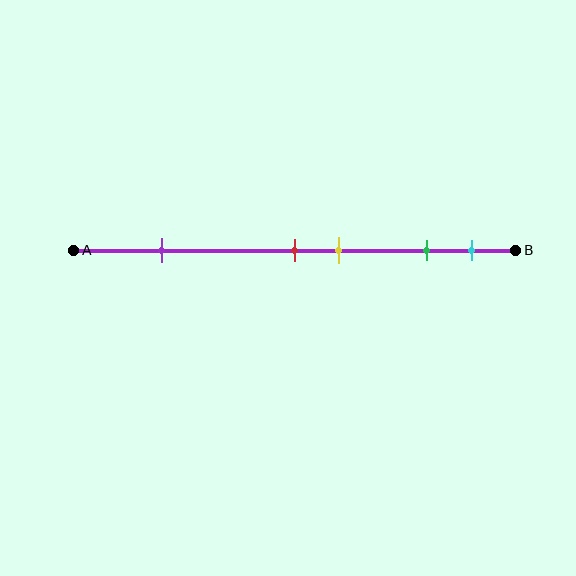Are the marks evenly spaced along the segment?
No, the marks are not evenly spaced.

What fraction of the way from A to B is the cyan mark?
The cyan mark is approximately 90% (0.9) of the way from A to B.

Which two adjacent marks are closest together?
The red and yellow marks are the closest adjacent pair.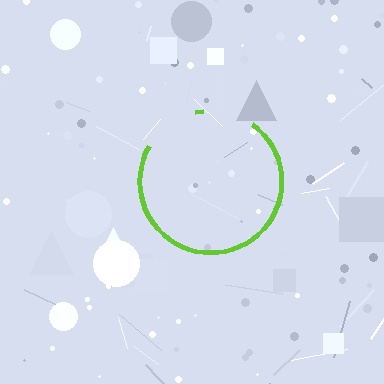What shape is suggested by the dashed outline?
The dashed outline suggests a circle.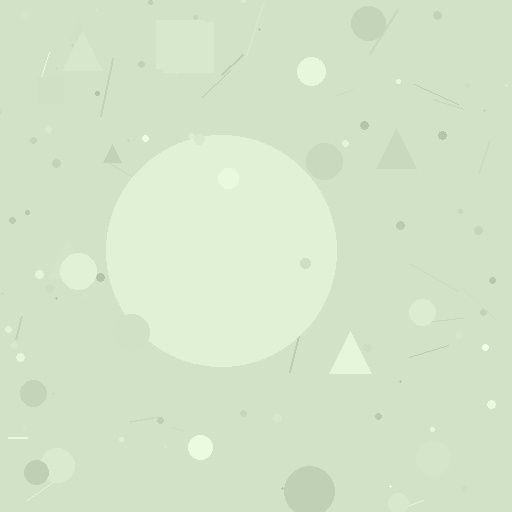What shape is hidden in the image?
A circle is hidden in the image.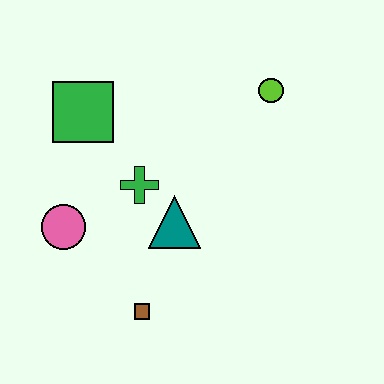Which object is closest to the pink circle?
The green cross is closest to the pink circle.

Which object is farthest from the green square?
The brown square is farthest from the green square.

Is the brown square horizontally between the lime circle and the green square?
Yes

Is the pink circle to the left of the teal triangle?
Yes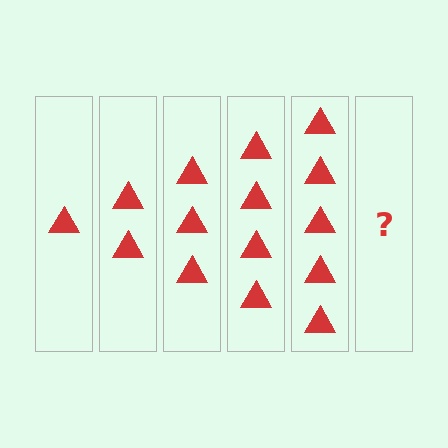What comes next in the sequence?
The next element should be 6 triangles.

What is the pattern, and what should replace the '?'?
The pattern is that each step adds one more triangle. The '?' should be 6 triangles.